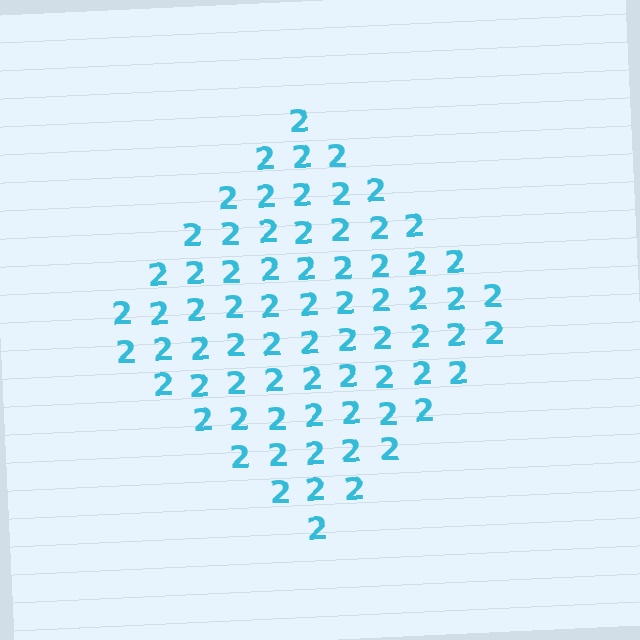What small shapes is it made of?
It is made of small digit 2's.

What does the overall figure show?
The overall figure shows a diamond.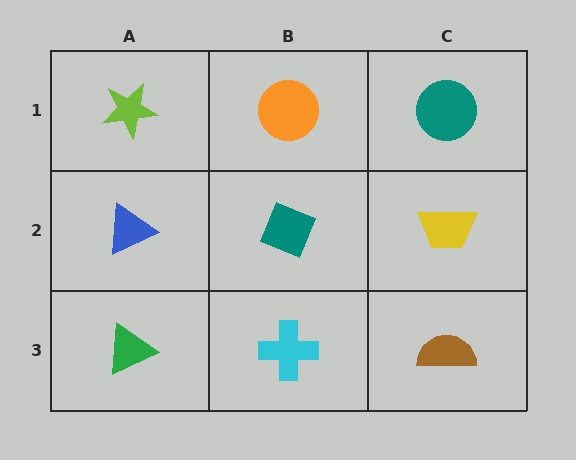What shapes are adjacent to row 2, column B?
An orange circle (row 1, column B), a cyan cross (row 3, column B), a blue triangle (row 2, column A), a yellow trapezoid (row 2, column C).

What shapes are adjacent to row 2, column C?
A teal circle (row 1, column C), a brown semicircle (row 3, column C), a teal diamond (row 2, column B).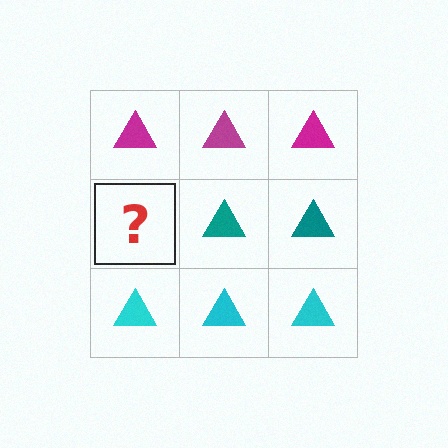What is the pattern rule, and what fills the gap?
The rule is that each row has a consistent color. The gap should be filled with a teal triangle.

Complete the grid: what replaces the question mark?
The question mark should be replaced with a teal triangle.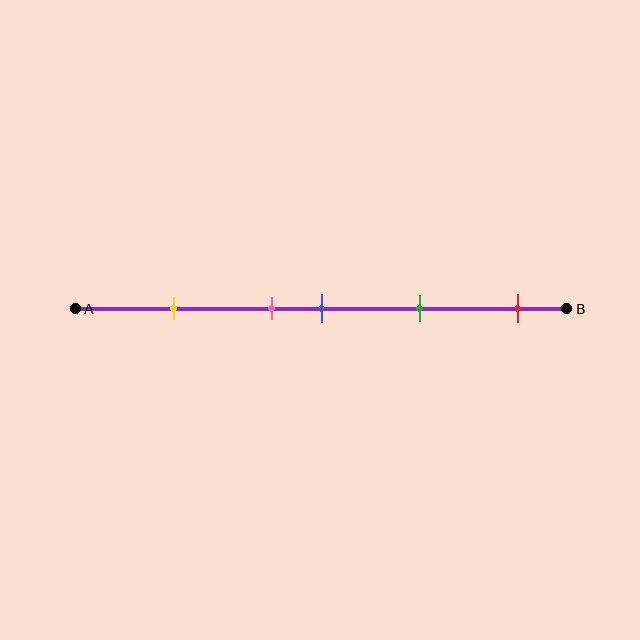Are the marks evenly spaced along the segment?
No, the marks are not evenly spaced.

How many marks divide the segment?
There are 5 marks dividing the segment.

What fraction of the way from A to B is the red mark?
The red mark is approximately 90% (0.9) of the way from A to B.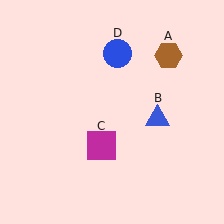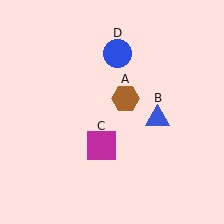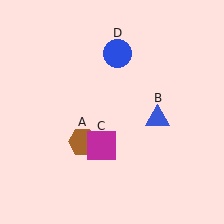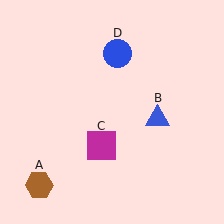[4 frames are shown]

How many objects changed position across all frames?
1 object changed position: brown hexagon (object A).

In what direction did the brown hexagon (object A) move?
The brown hexagon (object A) moved down and to the left.